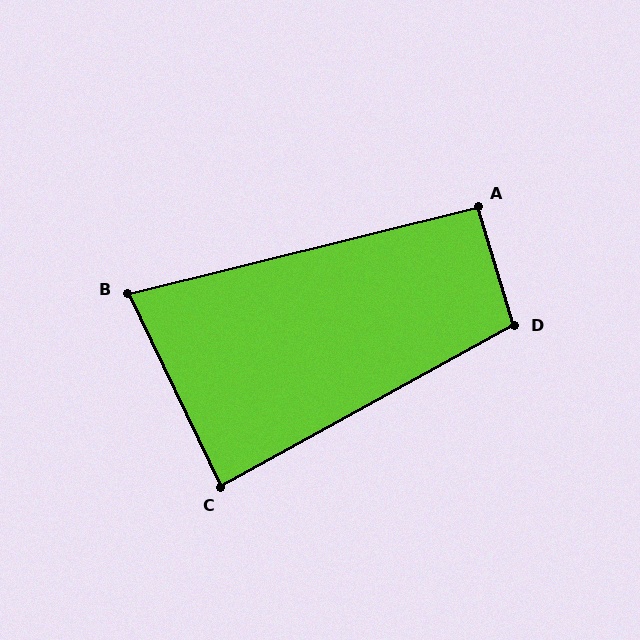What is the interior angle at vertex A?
Approximately 93 degrees (approximately right).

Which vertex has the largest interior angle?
D, at approximately 102 degrees.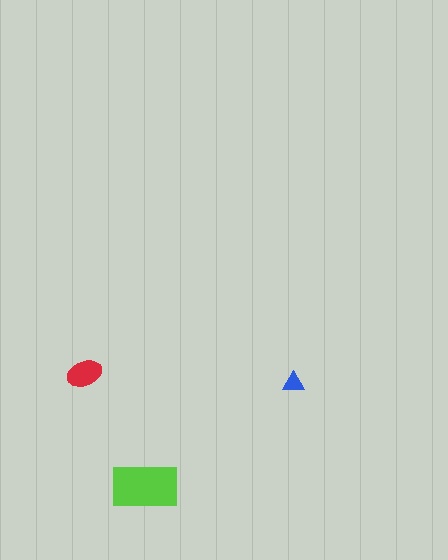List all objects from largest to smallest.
The lime rectangle, the red ellipse, the blue triangle.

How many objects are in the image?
There are 3 objects in the image.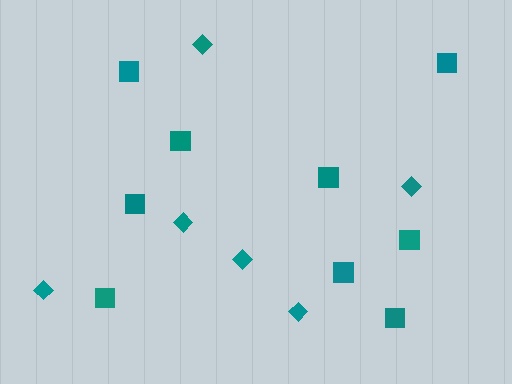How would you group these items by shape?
There are 2 groups: one group of diamonds (6) and one group of squares (9).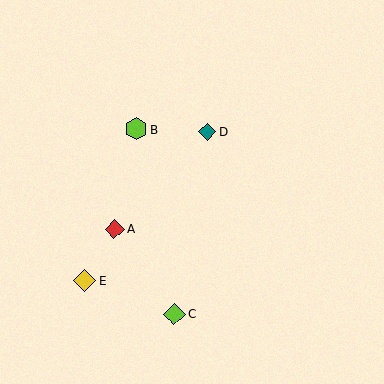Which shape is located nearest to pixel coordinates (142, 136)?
The lime hexagon (labeled B) at (136, 129) is nearest to that location.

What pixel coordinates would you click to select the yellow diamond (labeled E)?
Click at (85, 280) to select the yellow diamond E.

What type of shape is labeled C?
Shape C is a lime diamond.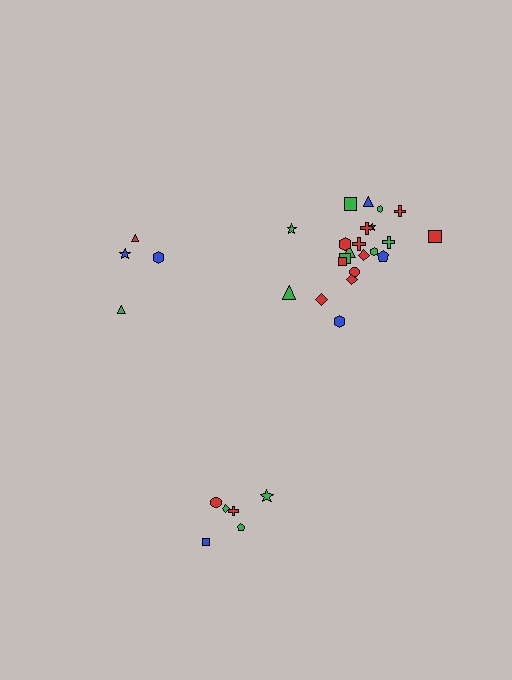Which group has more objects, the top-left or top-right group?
The top-right group.